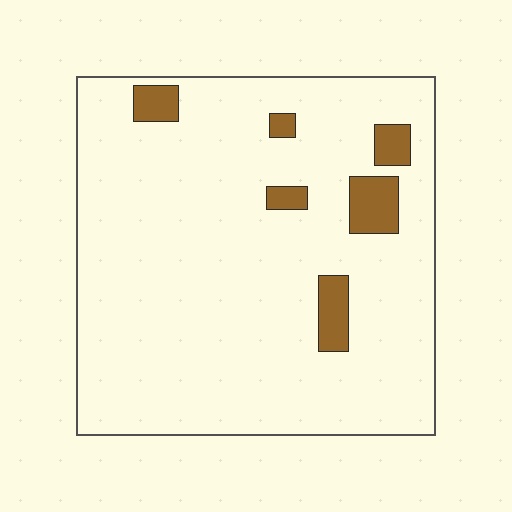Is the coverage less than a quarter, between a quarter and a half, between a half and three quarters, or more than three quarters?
Less than a quarter.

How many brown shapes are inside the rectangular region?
6.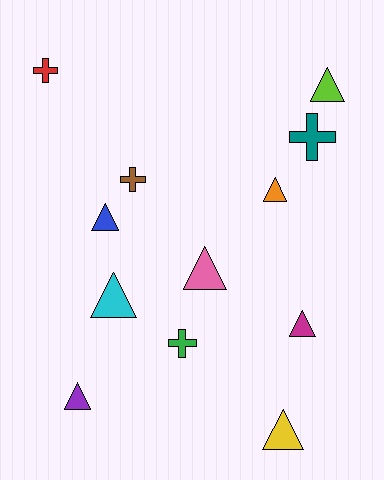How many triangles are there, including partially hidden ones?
There are 8 triangles.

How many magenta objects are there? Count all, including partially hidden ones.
There is 1 magenta object.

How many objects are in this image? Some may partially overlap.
There are 12 objects.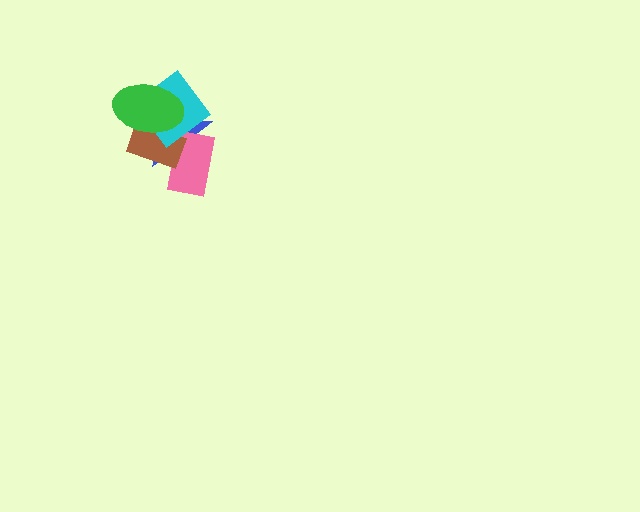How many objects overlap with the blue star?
4 objects overlap with the blue star.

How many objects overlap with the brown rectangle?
4 objects overlap with the brown rectangle.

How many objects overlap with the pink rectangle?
2 objects overlap with the pink rectangle.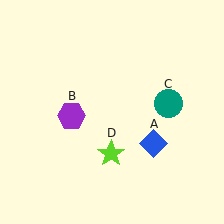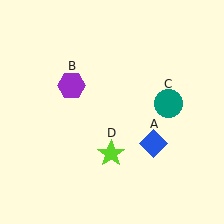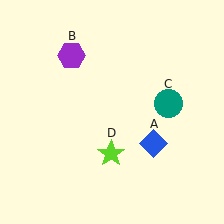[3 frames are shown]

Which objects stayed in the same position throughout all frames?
Blue diamond (object A) and teal circle (object C) and lime star (object D) remained stationary.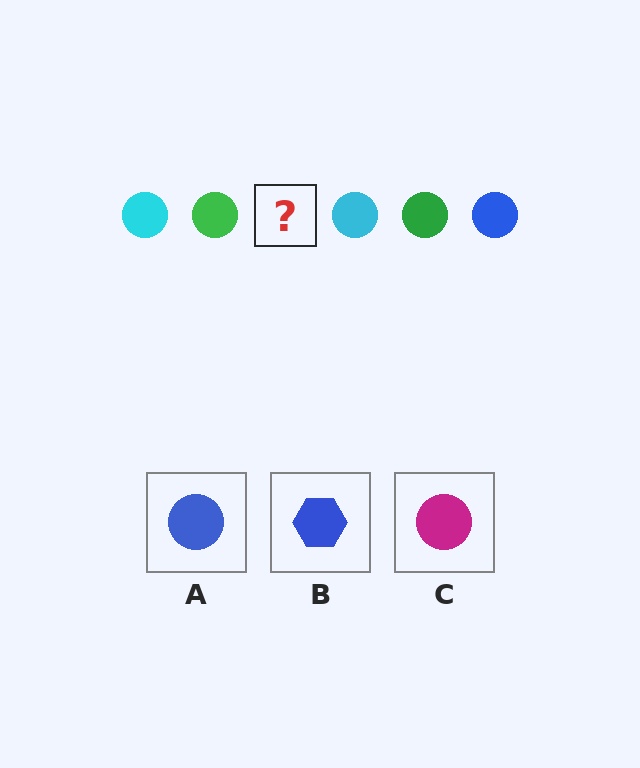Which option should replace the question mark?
Option A.